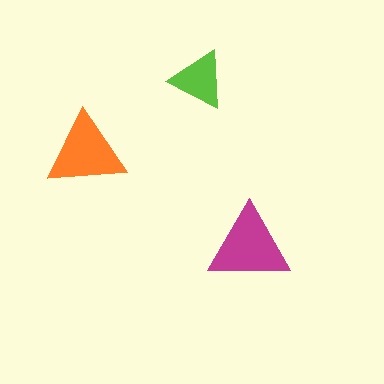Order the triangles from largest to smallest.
the magenta one, the orange one, the lime one.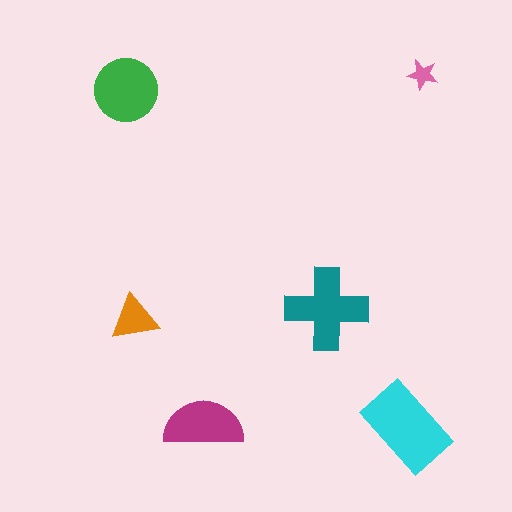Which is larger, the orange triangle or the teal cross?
The teal cross.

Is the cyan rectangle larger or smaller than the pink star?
Larger.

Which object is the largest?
The cyan rectangle.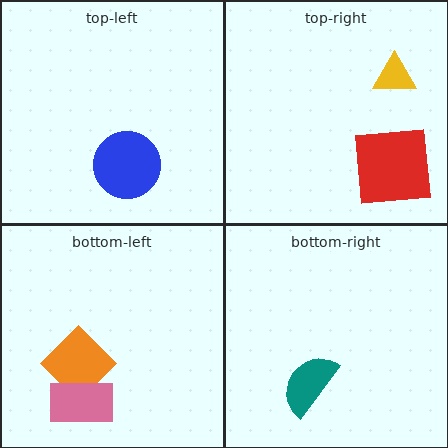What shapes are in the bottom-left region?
The orange diamond, the pink rectangle.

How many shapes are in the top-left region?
1.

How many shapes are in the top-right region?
2.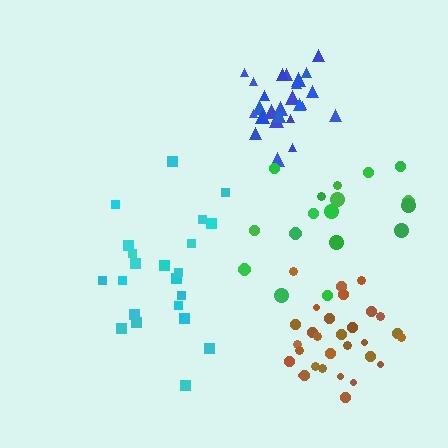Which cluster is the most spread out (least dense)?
Green.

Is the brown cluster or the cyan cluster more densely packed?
Brown.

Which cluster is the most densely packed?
Blue.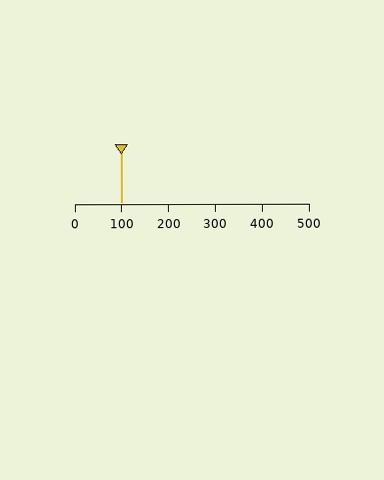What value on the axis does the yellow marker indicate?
The marker indicates approximately 100.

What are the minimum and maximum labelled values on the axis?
The axis runs from 0 to 500.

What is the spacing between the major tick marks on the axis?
The major ticks are spaced 100 apart.